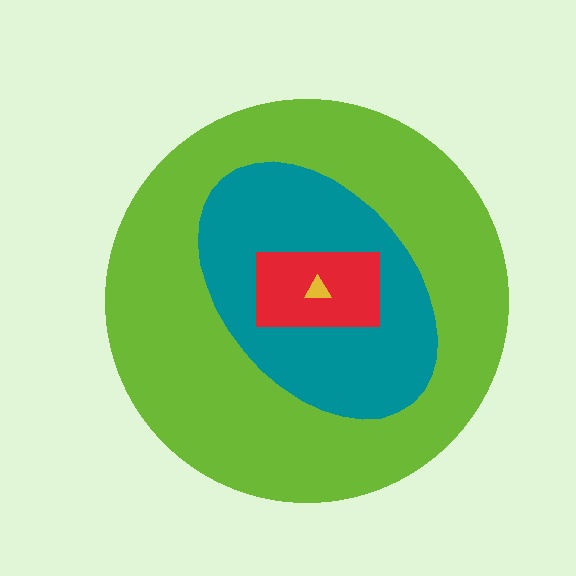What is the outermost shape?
The lime circle.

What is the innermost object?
The yellow triangle.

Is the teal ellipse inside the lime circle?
Yes.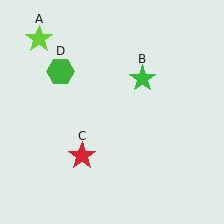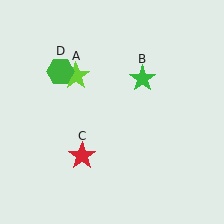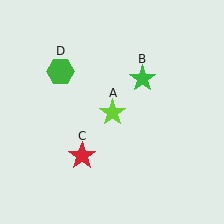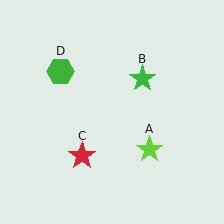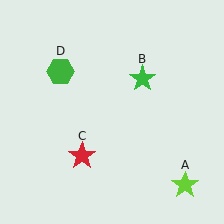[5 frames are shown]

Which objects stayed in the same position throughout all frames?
Green star (object B) and red star (object C) and green hexagon (object D) remained stationary.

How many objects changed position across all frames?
1 object changed position: lime star (object A).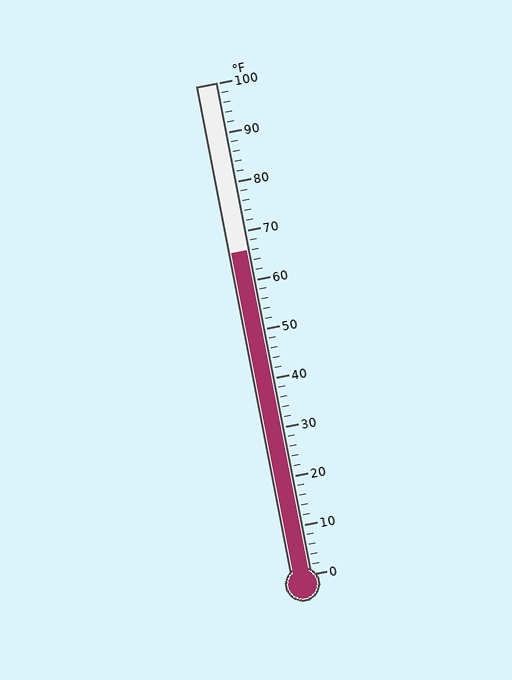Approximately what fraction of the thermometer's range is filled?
The thermometer is filled to approximately 65% of its range.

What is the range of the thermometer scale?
The thermometer scale ranges from 0°F to 100°F.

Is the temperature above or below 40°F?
The temperature is above 40°F.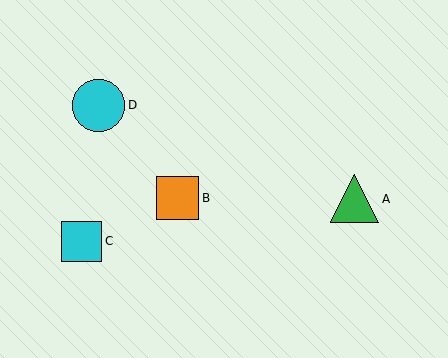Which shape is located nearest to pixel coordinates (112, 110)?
The cyan circle (labeled D) at (99, 105) is nearest to that location.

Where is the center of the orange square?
The center of the orange square is at (178, 198).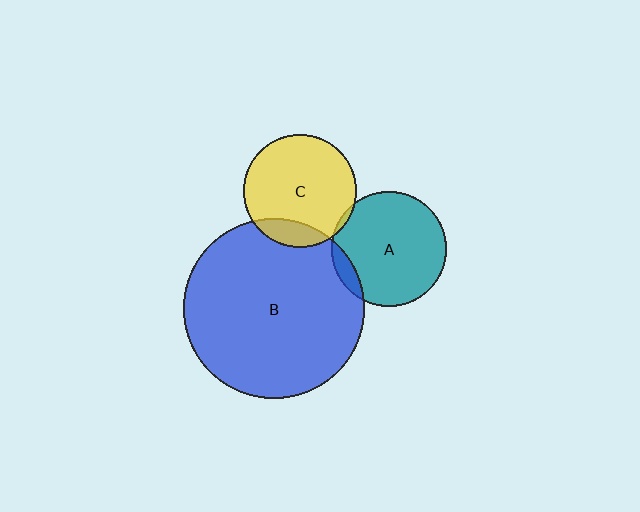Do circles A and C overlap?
Yes.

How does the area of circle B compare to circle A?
Approximately 2.5 times.